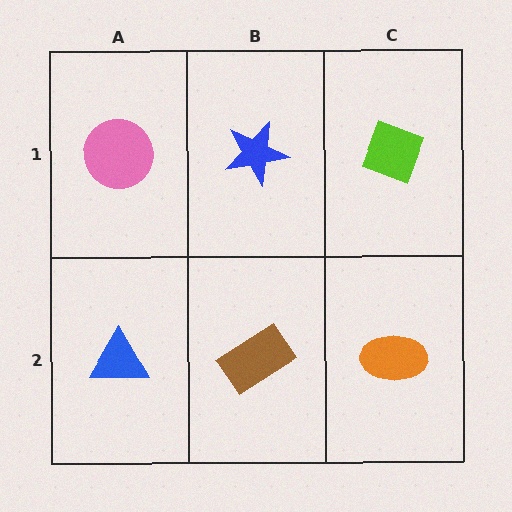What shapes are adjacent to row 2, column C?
A lime diamond (row 1, column C), a brown rectangle (row 2, column B).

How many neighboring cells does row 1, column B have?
3.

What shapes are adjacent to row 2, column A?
A pink circle (row 1, column A), a brown rectangle (row 2, column B).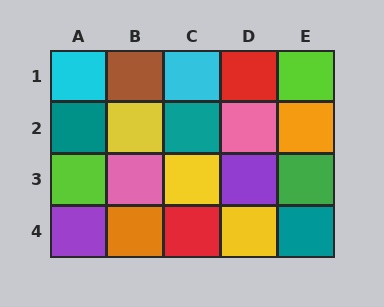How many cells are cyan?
2 cells are cyan.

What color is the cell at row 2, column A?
Teal.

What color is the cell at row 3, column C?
Yellow.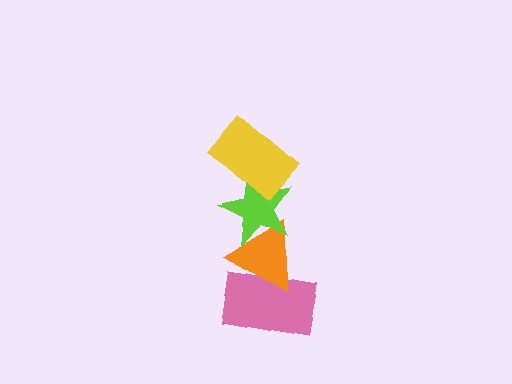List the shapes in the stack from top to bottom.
From top to bottom: the yellow rectangle, the lime star, the orange triangle, the pink rectangle.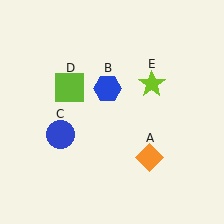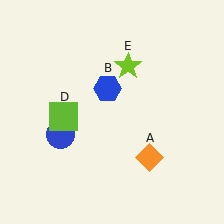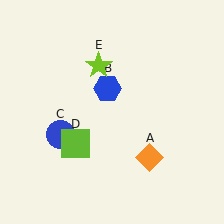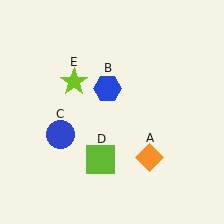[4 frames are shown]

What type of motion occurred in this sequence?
The lime square (object D), lime star (object E) rotated counterclockwise around the center of the scene.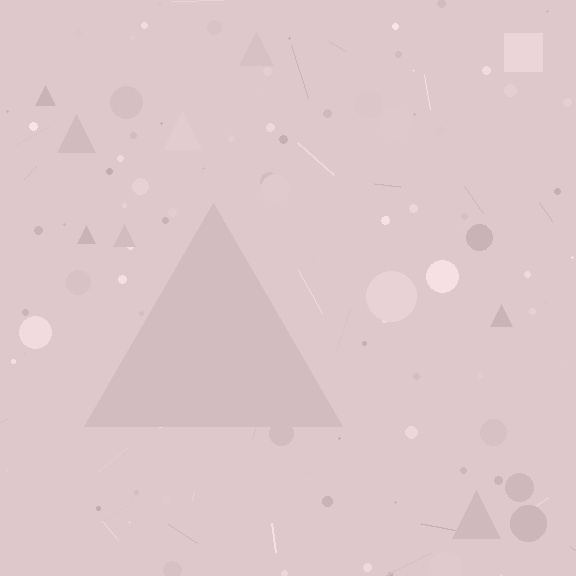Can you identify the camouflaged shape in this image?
The camouflaged shape is a triangle.